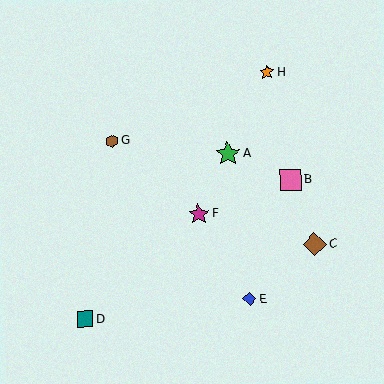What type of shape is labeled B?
Shape B is a pink square.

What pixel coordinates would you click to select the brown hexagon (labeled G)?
Click at (112, 141) to select the brown hexagon G.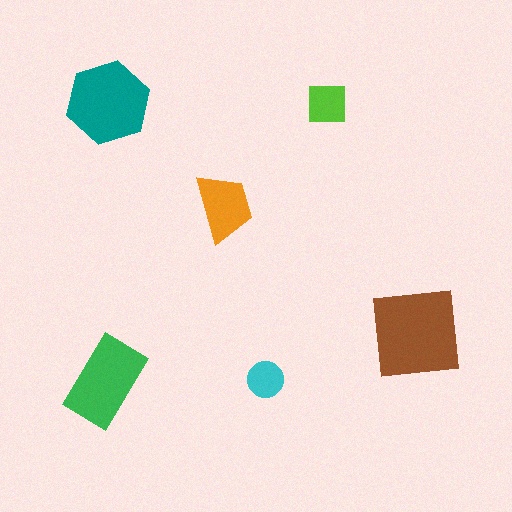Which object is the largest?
The brown square.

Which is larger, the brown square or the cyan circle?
The brown square.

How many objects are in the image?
There are 6 objects in the image.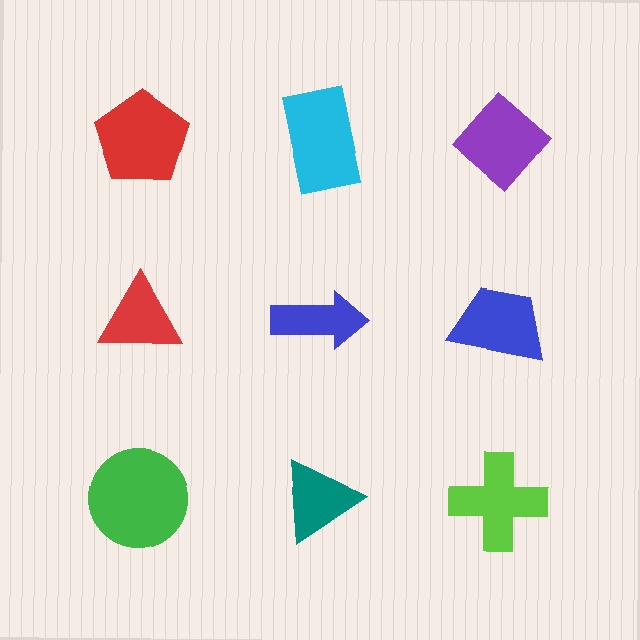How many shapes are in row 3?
3 shapes.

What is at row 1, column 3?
A purple diamond.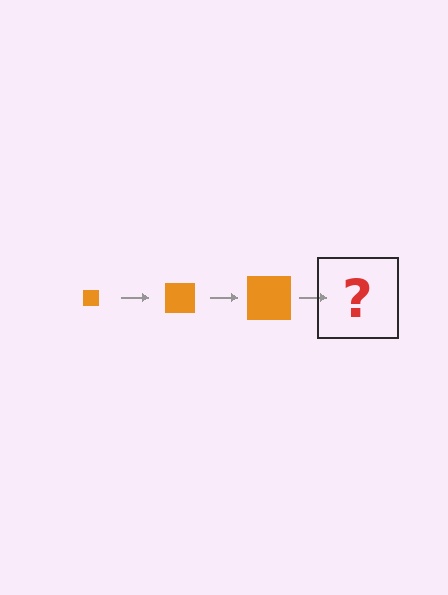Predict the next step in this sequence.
The next step is an orange square, larger than the previous one.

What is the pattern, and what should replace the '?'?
The pattern is that the square gets progressively larger each step. The '?' should be an orange square, larger than the previous one.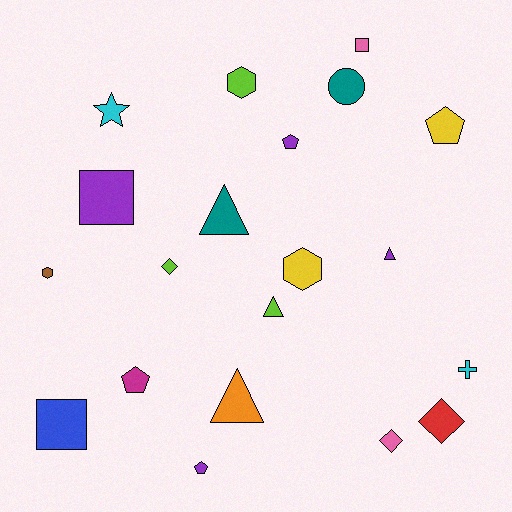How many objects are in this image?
There are 20 objects.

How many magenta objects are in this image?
There is 1 magenta object.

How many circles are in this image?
There is 1 circle.